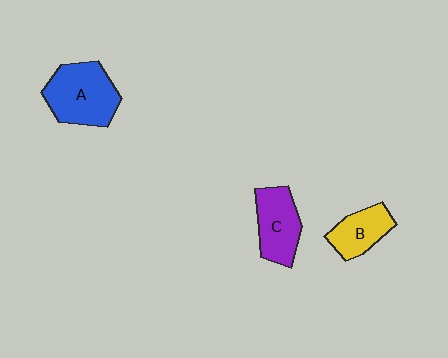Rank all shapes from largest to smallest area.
From largest to smallest: A (blue), C (purple), B (yellow).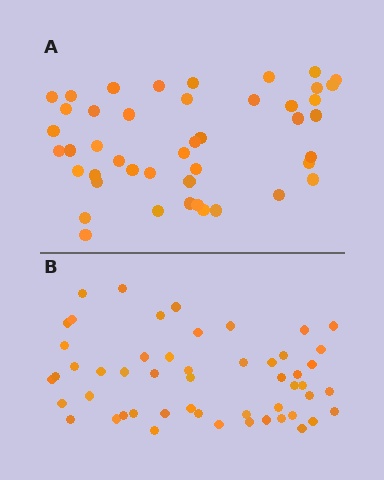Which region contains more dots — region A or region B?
Region B (the bottom region) has more dots.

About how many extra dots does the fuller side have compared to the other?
Region B has roughly 8 or so more dots than region A.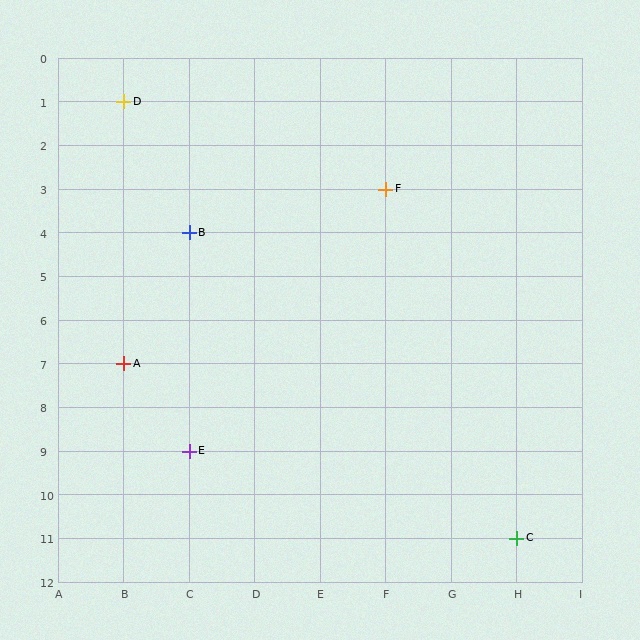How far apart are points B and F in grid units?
Points B and F are 3 columns and 1 row apart (about 3.2 grid units diagonally).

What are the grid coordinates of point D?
Point D is at grid coordinates (B, 1).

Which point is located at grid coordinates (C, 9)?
Point E is at (C, 9).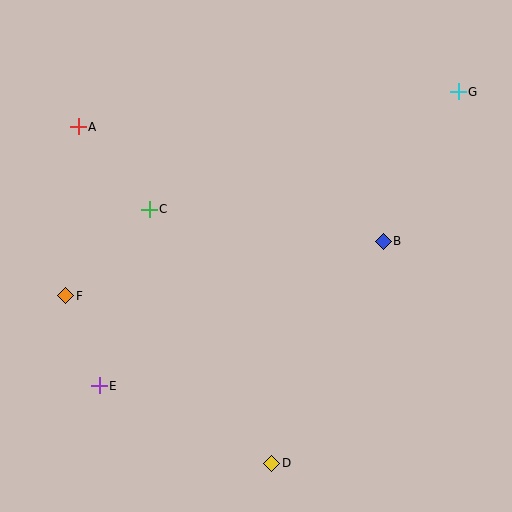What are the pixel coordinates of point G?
Point G is at (458, 92).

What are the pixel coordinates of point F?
Point F is at (66, 296).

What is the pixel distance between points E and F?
The distance between E and F is 96 pixels.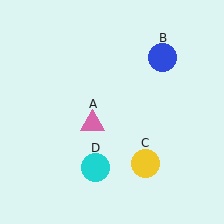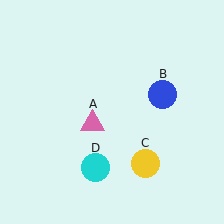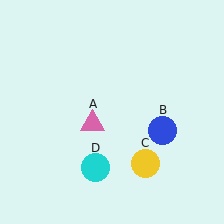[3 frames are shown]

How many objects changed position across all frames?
1 object changed position: blue circle (object B).